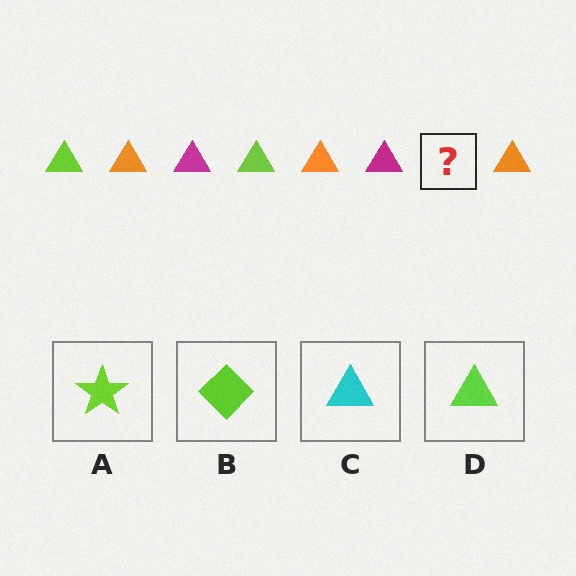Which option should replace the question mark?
Option D.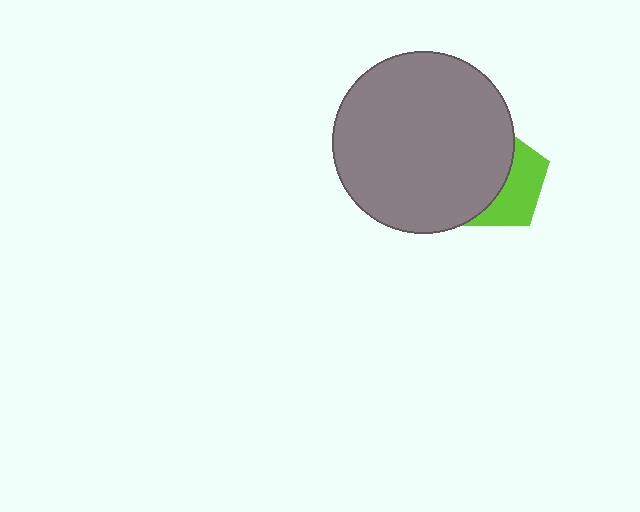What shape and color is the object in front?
The object in front is a gray circle.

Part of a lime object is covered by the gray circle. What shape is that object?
It is a pentagon.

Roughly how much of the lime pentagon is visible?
A small part of it is visible (roughly 42%).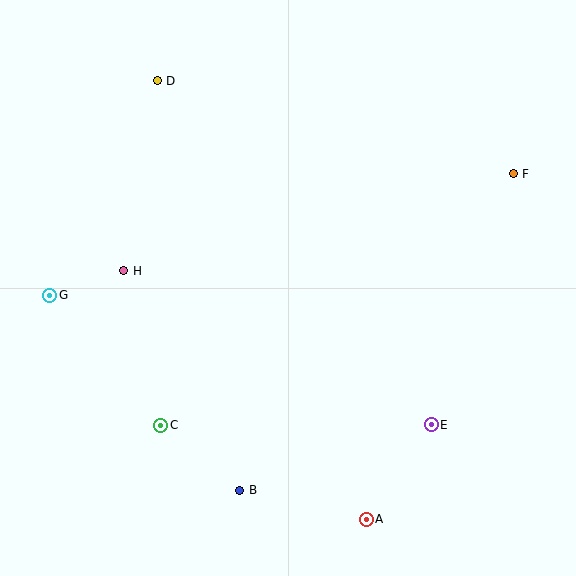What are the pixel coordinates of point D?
Point D is at (157, 81).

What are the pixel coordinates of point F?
Point F is at (513, 174).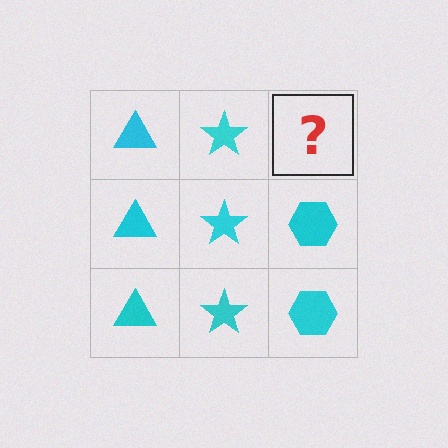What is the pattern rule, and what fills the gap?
The rule is that each column has a consistent shape. The gap should be filled with a cyan hexagon.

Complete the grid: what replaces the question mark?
The question mark should be replaced with a cyan hexagon.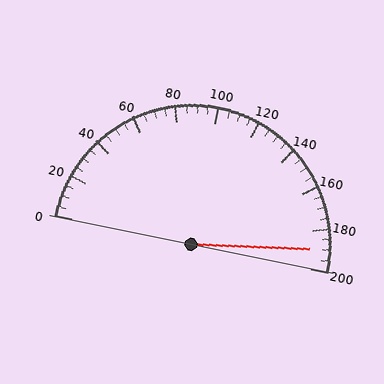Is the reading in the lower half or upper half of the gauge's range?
The reading is in the upper half of the range (0 to 200).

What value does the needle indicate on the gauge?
The needle indicates approximately 190.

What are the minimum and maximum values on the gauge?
The gauge ranges from 0 to 200.